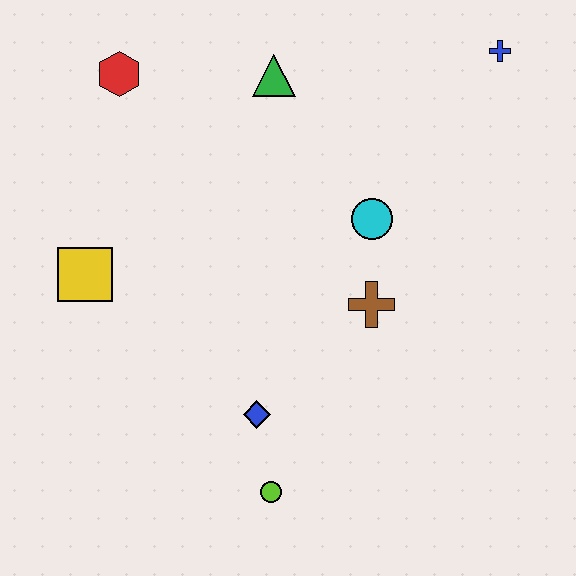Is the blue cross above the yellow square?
Yes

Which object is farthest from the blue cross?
The lime circle is farthest from the blue cross.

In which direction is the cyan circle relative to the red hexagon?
The cyan circle is to the right of the red hexagon.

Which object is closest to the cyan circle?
The brown cross is closest to the cyan circle.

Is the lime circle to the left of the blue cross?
Yes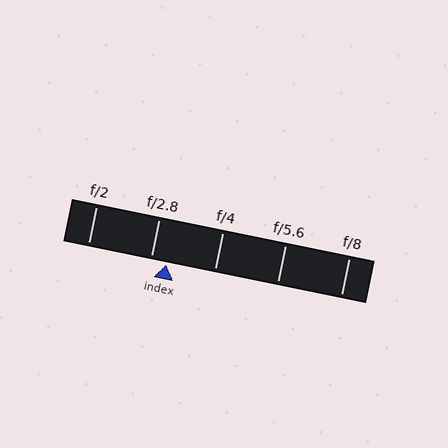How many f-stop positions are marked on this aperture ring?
There are 5 f-stop positions marked.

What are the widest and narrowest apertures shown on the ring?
The widest aperture shown is f/2 and the narrowest is f/8.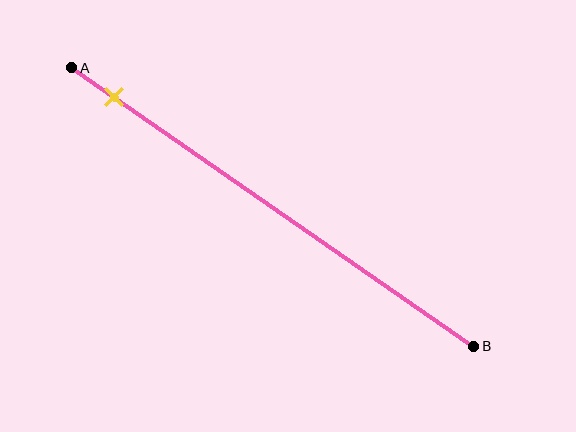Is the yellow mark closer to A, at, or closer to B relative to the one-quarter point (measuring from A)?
The yellow mark is closer to point A than the one-quarter point of segment AB.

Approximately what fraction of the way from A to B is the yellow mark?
The yellow mark is approximately 10% of the way from A to B.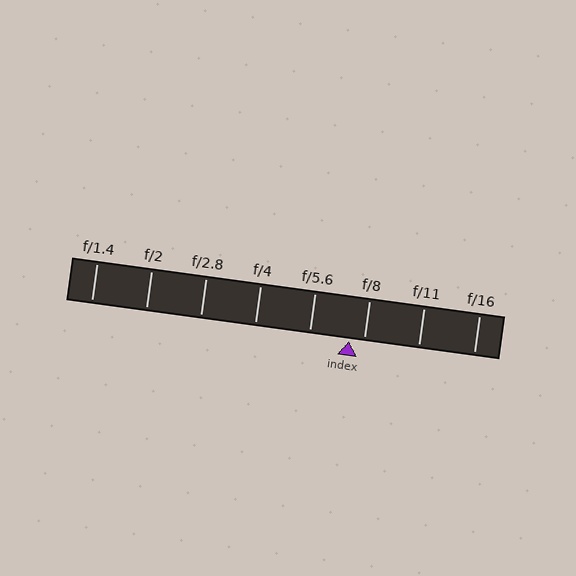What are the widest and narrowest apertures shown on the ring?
The widest aperture shown is f/1.4 and the narrowest is f/16.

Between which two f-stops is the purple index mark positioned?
The index mark is between f/5.6 and f/8.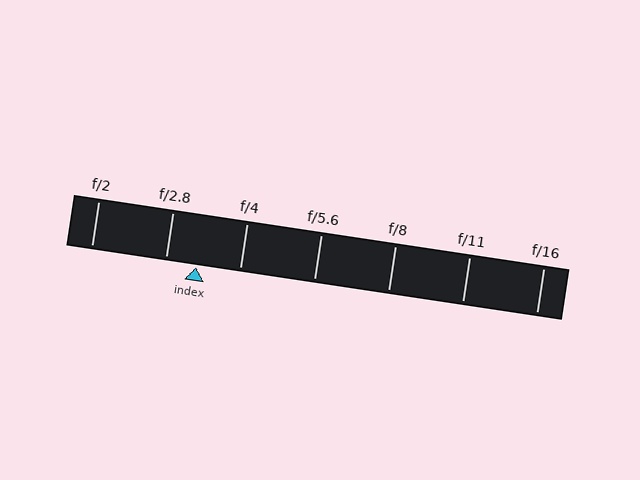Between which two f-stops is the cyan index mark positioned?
The index mark is between f/2.8 and f/4.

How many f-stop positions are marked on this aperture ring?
There are 7 f-stop positions marked.